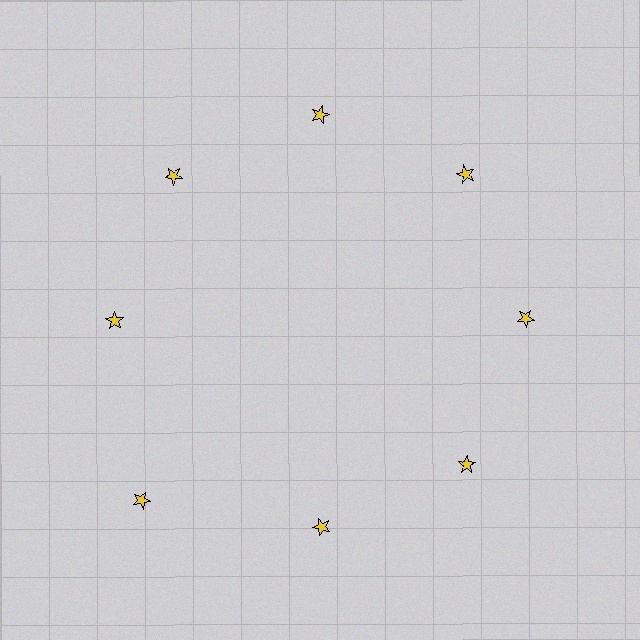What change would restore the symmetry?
The symmetry would be restored by moving it inward, back onto the ring so that all 8 stars sit at equal angles and equal distance from the center.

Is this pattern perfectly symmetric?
No. The 8 yellow stars are arranged in a ring, but one element near the 8 o'clock position is pushed outward from the center, breaking the 8-fold rotational symmetry.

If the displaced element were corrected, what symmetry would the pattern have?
It would have 8-fold rotational symmetry — the pattern would map onto itself every 45 degrees.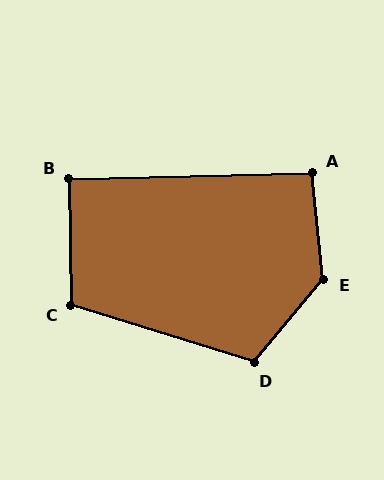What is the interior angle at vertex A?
Approximately 95 degrees (approximately right).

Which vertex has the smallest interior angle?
B, at approximately 90 degrees.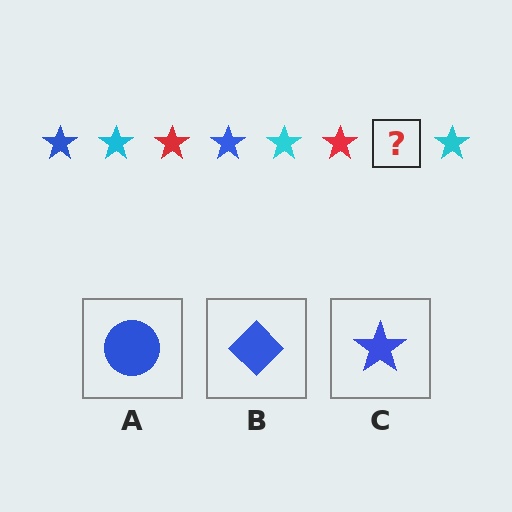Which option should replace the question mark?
Option C.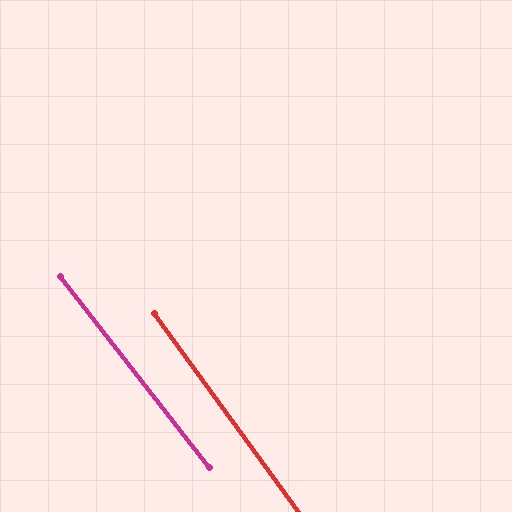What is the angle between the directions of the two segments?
Approximately 2 degrees.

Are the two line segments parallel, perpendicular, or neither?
Parallel — their directions differ by only 1.9°.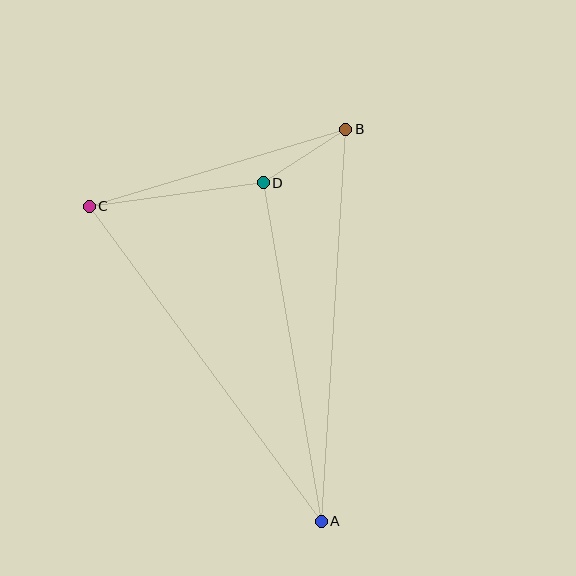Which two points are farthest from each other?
Points A and B are farthest from each other.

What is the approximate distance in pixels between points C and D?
The distance between C and D is approximately 176 pixels.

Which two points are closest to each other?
Points B and D are closest to each other.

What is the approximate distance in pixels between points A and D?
The distance between A and D is approximately 343 pixels.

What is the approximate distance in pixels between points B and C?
The distance between B and C is approximately 268 pixels.